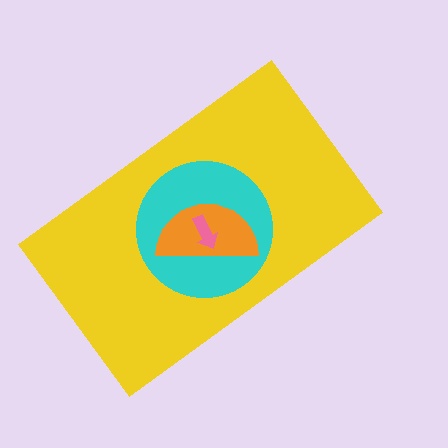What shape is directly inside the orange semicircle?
The pink arrow.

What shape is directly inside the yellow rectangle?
The cyan circle.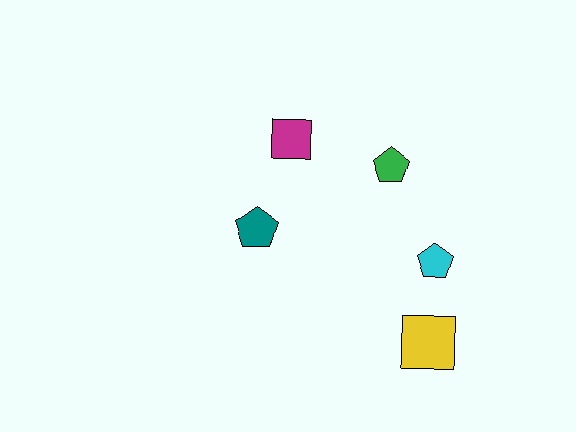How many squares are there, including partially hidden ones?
There are 2 squares.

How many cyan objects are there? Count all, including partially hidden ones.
There is 1 cyan object.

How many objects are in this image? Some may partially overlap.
There are 5 objects.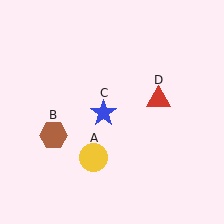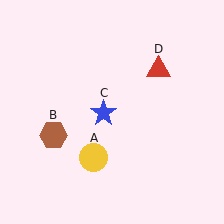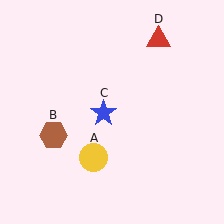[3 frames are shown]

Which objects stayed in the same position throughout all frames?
Yellow circle (object A) and brown hexagon (object B) and blue star (object C) remained stationary.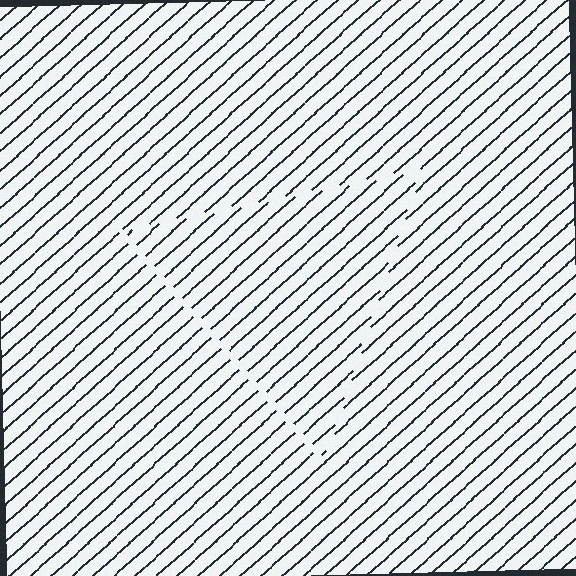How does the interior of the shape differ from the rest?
The interior of the shape contains the same grating, shifted by half a period — the contour is defined by the phase discontinuity where line-ends from the inner and outer gratings abut.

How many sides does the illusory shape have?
3 sides — the line-ends trace a triangle.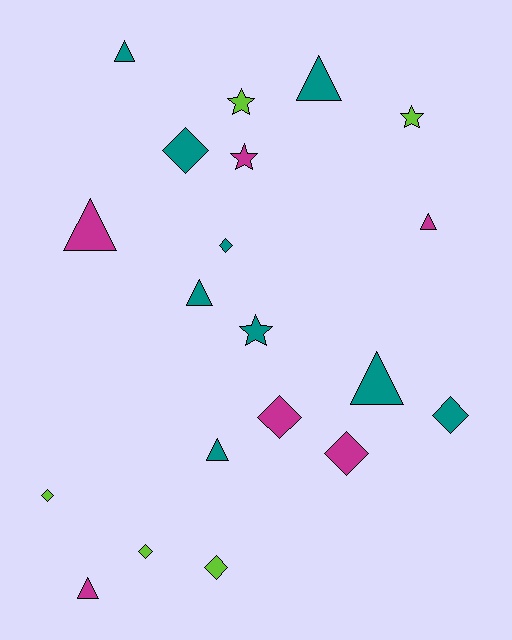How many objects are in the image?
There are 20 objects.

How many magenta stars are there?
There is 1 magenta star.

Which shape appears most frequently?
Diamond, with 8 objects.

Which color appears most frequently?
Teal, with 9 objects.